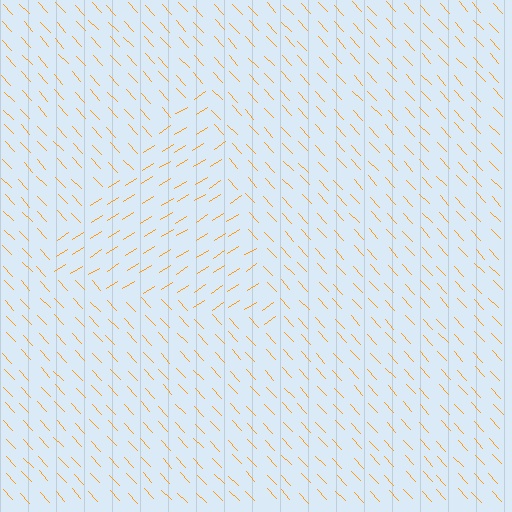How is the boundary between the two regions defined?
The boundary is defined purely by a change in line orientation (approximately 79 degrees difference). All lines are the same color and thickness.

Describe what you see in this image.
The image is filled with small orange line segments. A triangle region in the image has lines oriented differently from the surrounding lines, creating a visible texture boundary.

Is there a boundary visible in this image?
Yes, there is a texture boundary formed by a change in line orientation.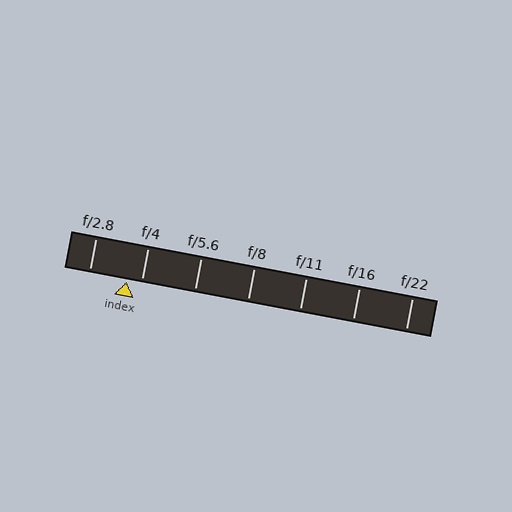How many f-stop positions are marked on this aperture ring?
There are 7 f-stop positions marked.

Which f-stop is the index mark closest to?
The index mark is closest to f/4.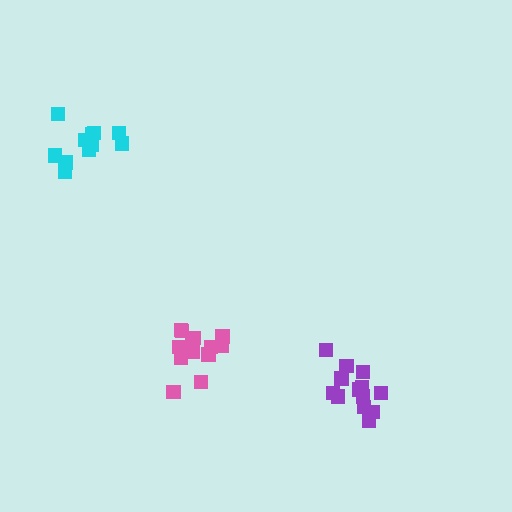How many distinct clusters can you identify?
There are 3 distinct clusters.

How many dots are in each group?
Group 1: 13 dots, Group 2: 11 dots, Group 3: 13 dots (37 total).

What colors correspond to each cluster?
The clusters are colored: pink, cyan, purple.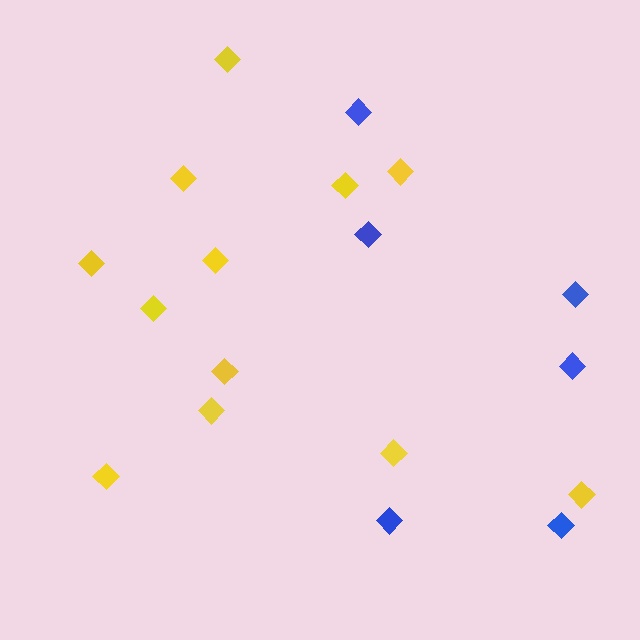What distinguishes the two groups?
There are 2 groups: one group of yellow diamonds (12) and one group of blue diamonds (6).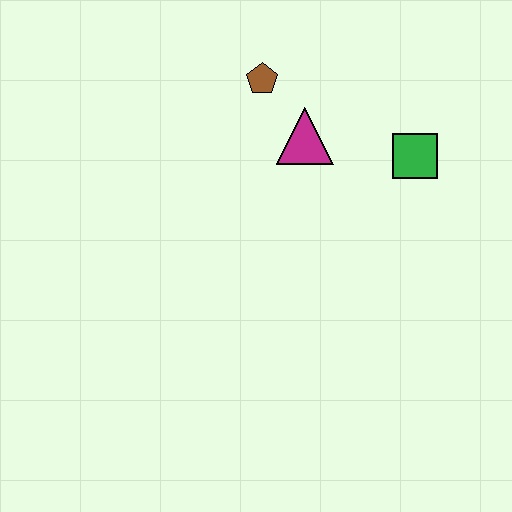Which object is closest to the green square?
The magenta triangle is closest to the green square.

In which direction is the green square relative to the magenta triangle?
The green square is to the right of the magenta triangle.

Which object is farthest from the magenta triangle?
The green square is farthest from the magenta triangle.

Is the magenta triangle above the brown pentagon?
No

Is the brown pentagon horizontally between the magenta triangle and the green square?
No